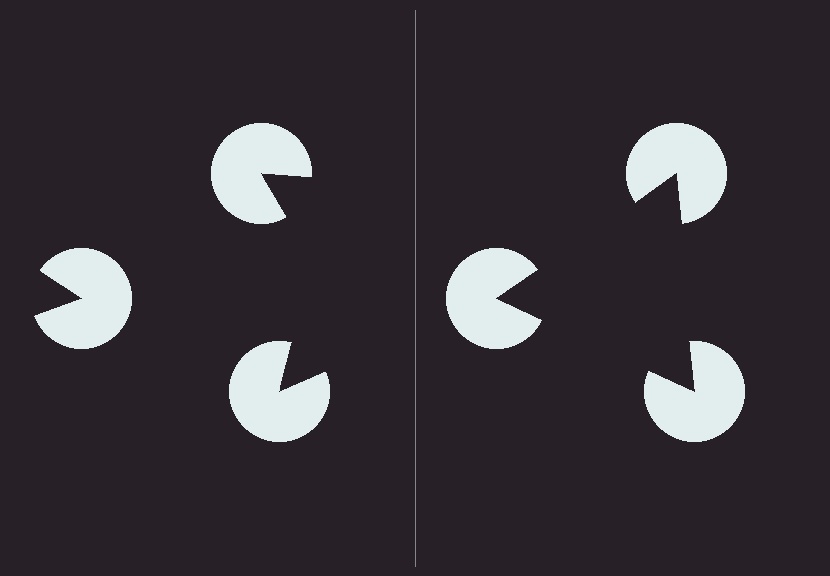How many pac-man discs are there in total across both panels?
6 — 3 on each side.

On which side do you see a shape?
An illusory triangle appears on the right side. On the left side the wedge cuts are rotated, so no coherent shape forms.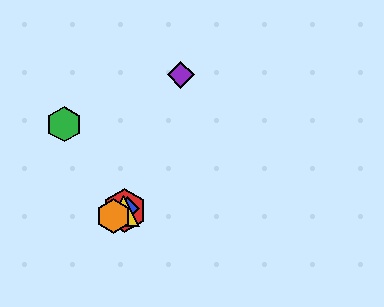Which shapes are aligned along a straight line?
The red hexagon, the blue diamond, the yellow triangle, the orange hexagon are aligned along a straight line.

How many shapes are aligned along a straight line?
4 shapes (the red hexagon, the blue diamond, the yellow triangle, the orange hexagon) are aligned along a straight line.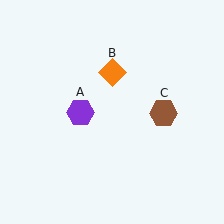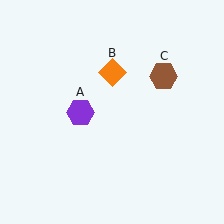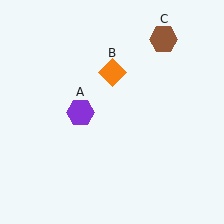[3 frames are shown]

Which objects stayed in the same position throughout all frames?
Purple hexagon (object A) and orange diamond (object B) remained stationary.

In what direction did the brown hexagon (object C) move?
The brown hexagon (object C) moved up.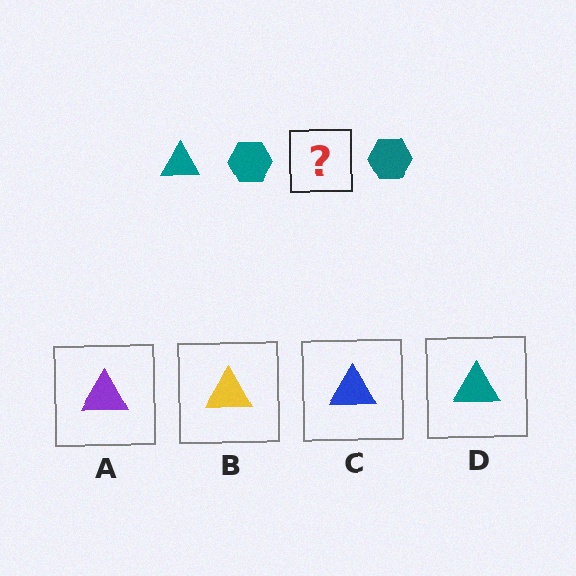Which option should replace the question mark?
Option D.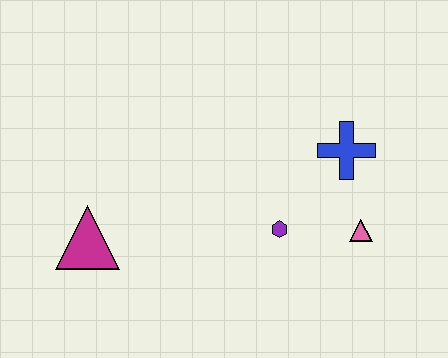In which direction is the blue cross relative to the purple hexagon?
The blue cross is above the purple hexagon.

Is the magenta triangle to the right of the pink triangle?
No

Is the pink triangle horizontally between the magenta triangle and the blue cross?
No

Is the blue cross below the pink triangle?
No